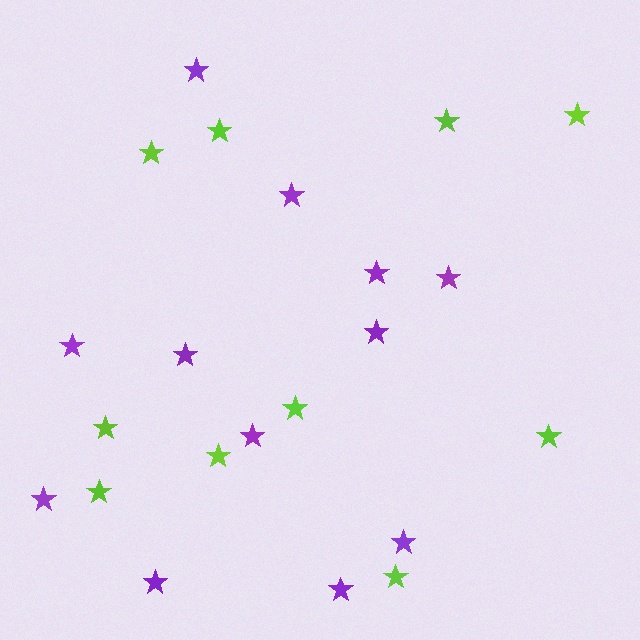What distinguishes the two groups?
There are 2 groups: one group of purple stars (12) and one group of lime stars (10).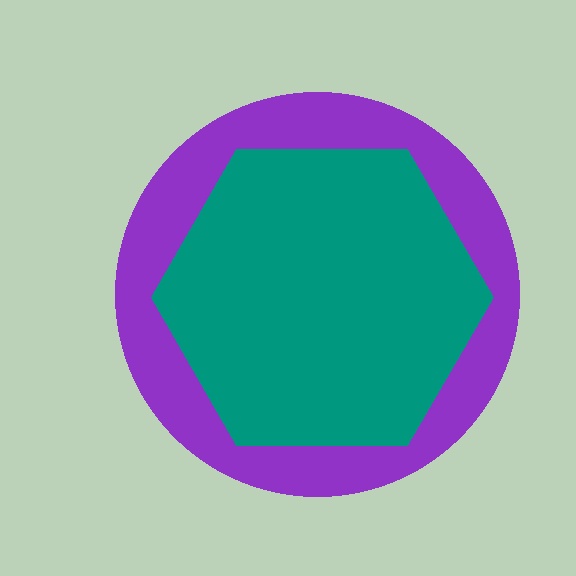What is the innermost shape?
The teal hexagon.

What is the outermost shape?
The purple circle.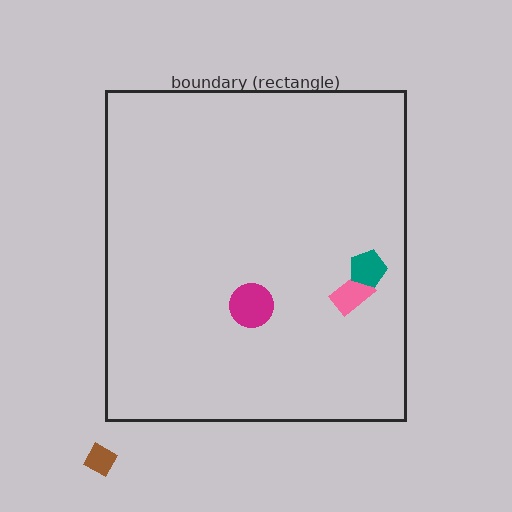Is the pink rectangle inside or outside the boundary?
Inside.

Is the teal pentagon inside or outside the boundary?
Inside.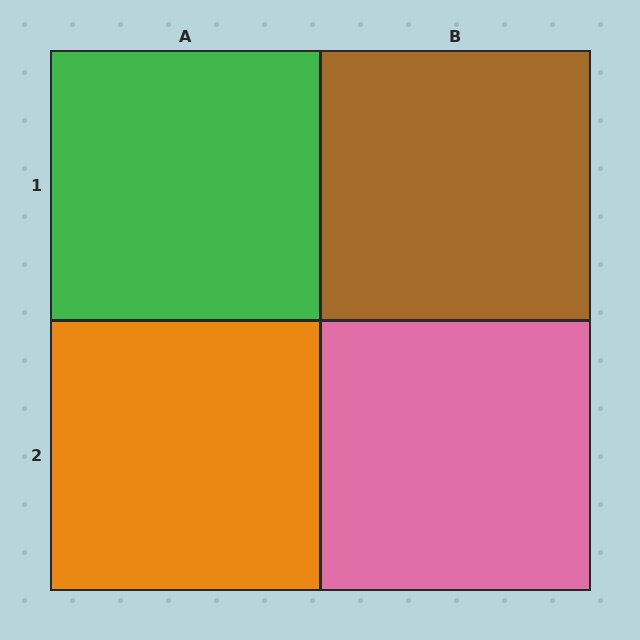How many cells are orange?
1 cell is orange.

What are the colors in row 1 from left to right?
Green, brown.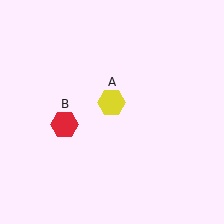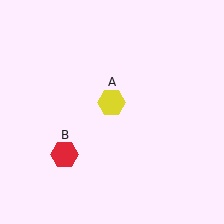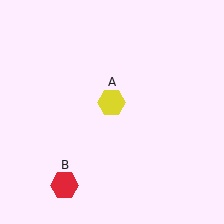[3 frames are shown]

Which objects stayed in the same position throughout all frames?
Yellow hexagon (object A) remained stationary.